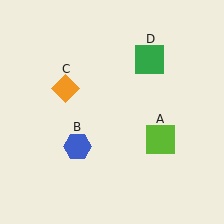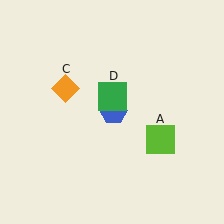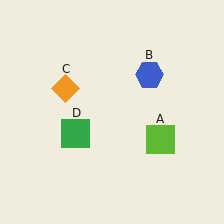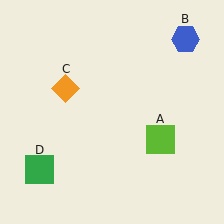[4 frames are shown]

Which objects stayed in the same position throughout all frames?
Lime square (object A) and orange diamond (object C) remained stationary.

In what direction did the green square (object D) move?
The green square (object D) moved down and to the left.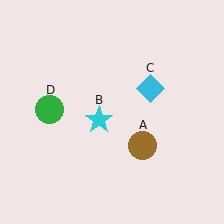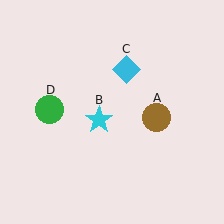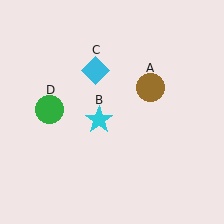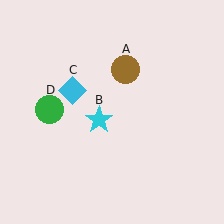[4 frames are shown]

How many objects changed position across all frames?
2 objects changed position: brown circle (object A), cyan diamond (object C).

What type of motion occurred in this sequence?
The brown circle (object A), cyan diamond (object C) rotated counterclockwise around the center of the scene.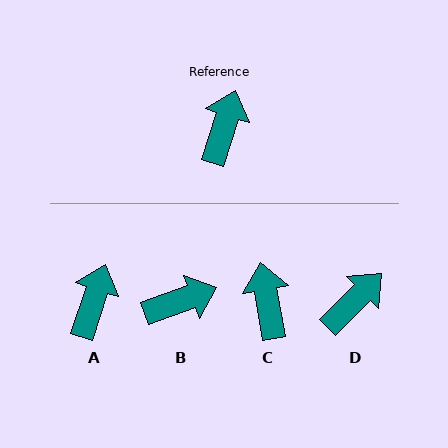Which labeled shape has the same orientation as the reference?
A.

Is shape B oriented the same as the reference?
No, it is off by about 52 degrees.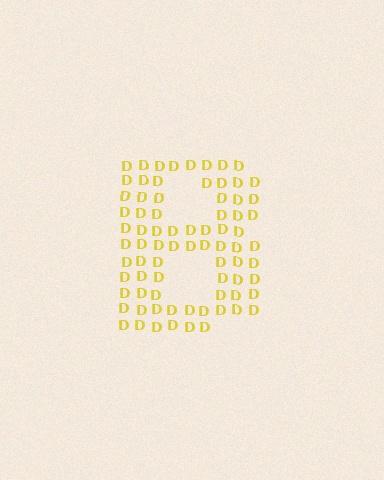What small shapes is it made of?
It is made of small letter D's.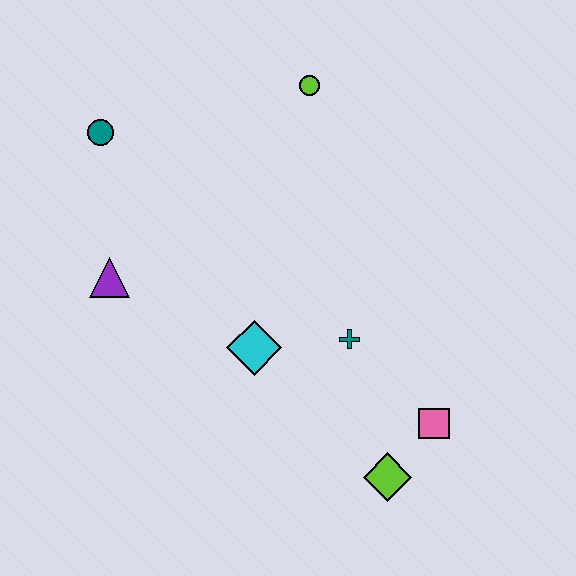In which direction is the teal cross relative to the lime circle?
The teal cross is below the lime circle.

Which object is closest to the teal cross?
The cyan diamond is closest to the teal cross.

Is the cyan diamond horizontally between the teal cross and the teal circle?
Yes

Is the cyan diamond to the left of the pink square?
Yes